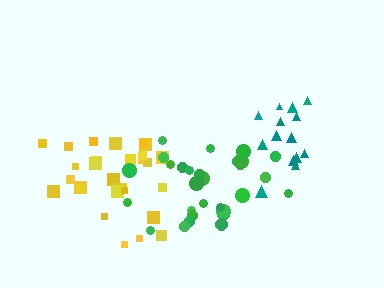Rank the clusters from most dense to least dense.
yellow, teal, green.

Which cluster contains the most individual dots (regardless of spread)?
Yellow (32).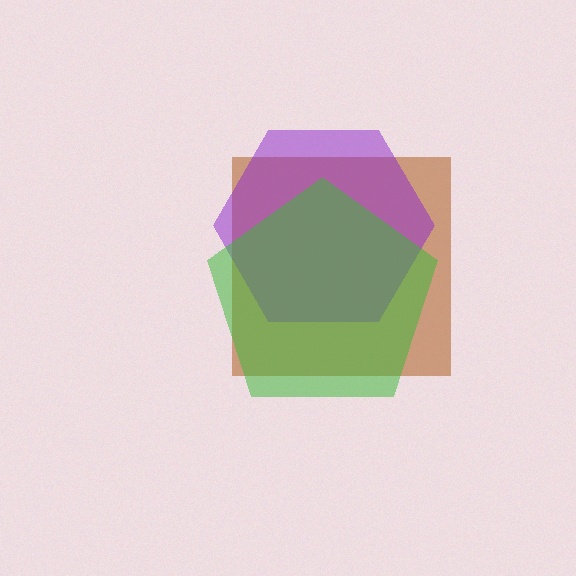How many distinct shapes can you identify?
There are 3 distinct shapes: a brown square, a purple hexagon, a green pentagon.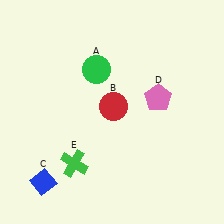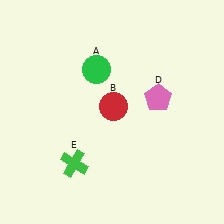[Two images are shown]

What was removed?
The blue diamond (C) was removed in Image 2.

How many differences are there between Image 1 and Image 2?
There is 1 difference between the two images.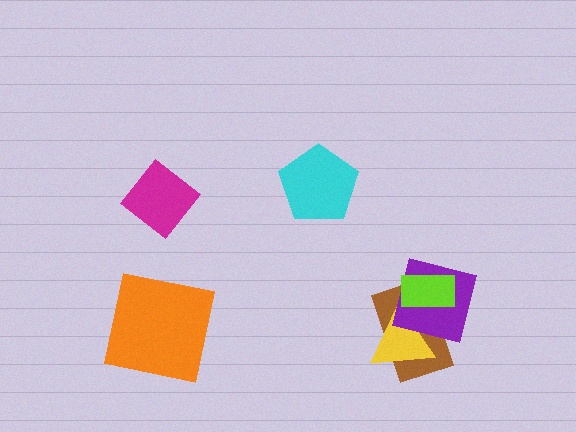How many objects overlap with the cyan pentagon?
0 objects overlap with the cyan pentagon.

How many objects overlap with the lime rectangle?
3 objects overlap with the lime rectangle.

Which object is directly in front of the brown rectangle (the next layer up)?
The yellow triangle is directly in front of the brown rectangle.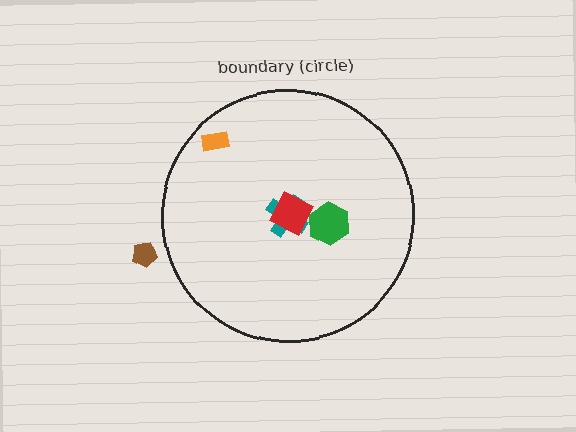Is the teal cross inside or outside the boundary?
Inside.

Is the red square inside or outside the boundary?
Inside.